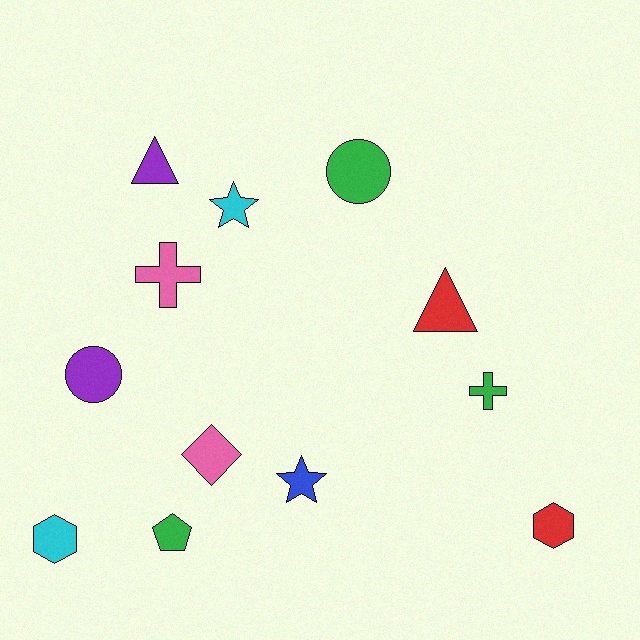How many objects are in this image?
There are 12 objects.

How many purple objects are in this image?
There are 2 purple objects.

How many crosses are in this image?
There are 2 crosses.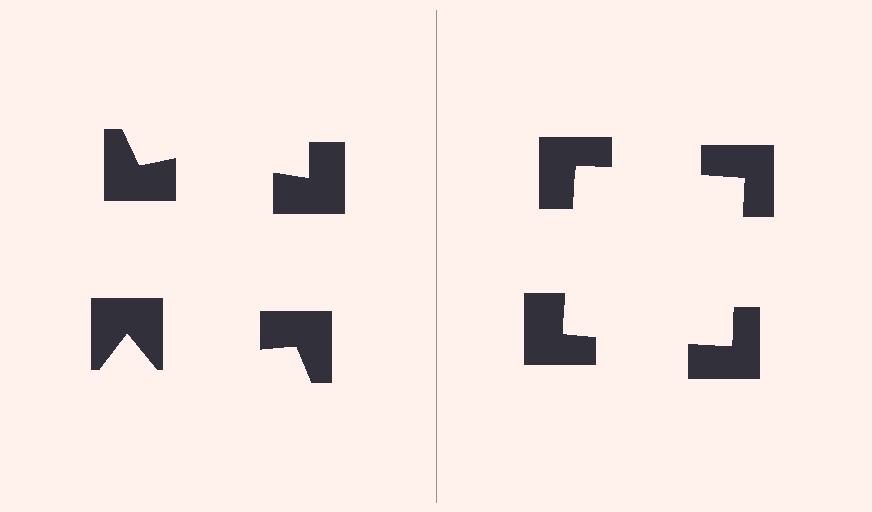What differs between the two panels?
The notched squares are positioned identically on both sides; only the wedge orientations differ. On the right they align to a square; on the left they are misaligned.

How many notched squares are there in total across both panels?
8 — 4 on each side.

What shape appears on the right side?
An illusory square.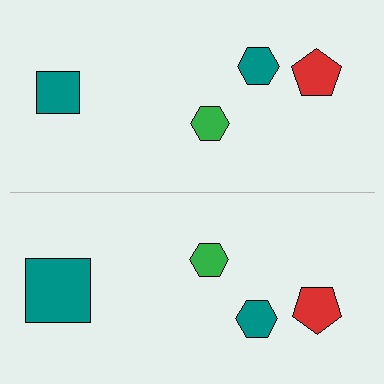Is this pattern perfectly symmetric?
No, the pattern is not perfectly symmetric. The teal square on the bottom side has a different size than its mirror counterpart.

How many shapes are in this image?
There are 8 shapes in this image.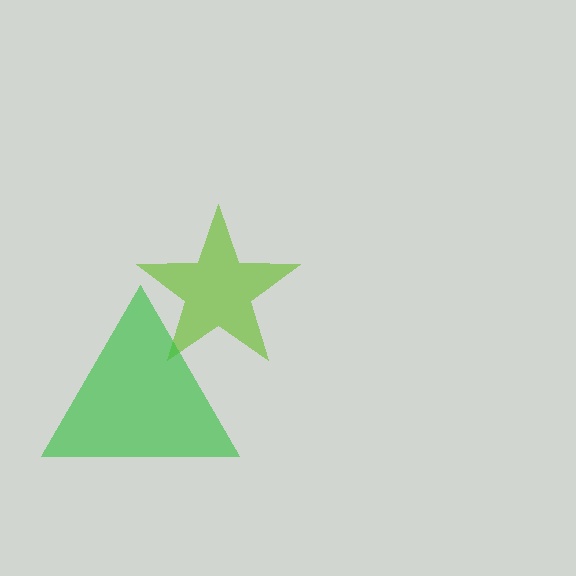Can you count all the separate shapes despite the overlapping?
Yes, there are 2 separate shapes.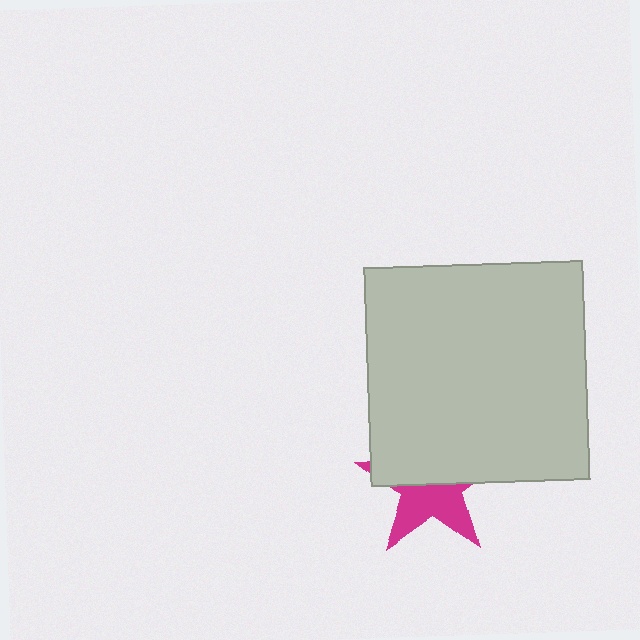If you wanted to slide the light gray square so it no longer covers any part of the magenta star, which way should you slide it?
Slide it up — that is the most direct way to separate the two shapes.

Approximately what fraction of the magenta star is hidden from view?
Roughly 54% of the magenta star is hidden behind the light gray square.